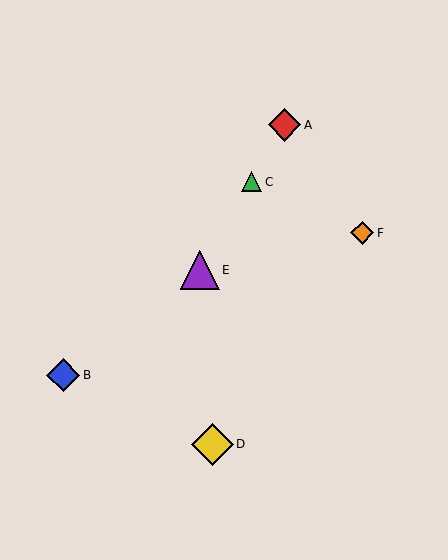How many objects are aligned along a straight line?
3 objects (A, C, E) are aligned along a straight line.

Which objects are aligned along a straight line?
Objects A, C, E are aligned along a straight line.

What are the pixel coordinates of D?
Object D is at (213, 444).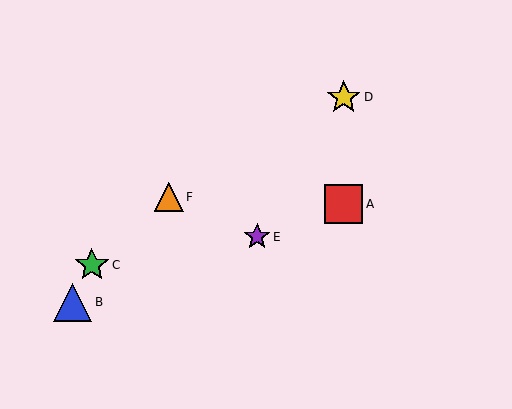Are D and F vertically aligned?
No, D is at x≈344 and F is at x≈169.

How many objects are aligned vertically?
2 objects (A, D) are aligned vertically.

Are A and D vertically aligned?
Yes, both are at x≈344.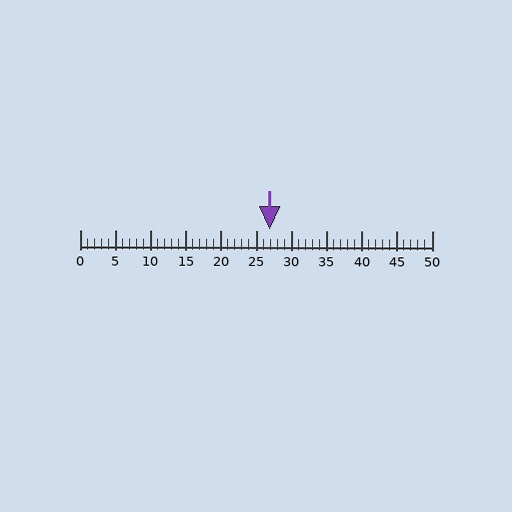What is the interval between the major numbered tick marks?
The major tick marks are spaced 5 units apart.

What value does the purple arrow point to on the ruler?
The purple arrow points to approximately 27.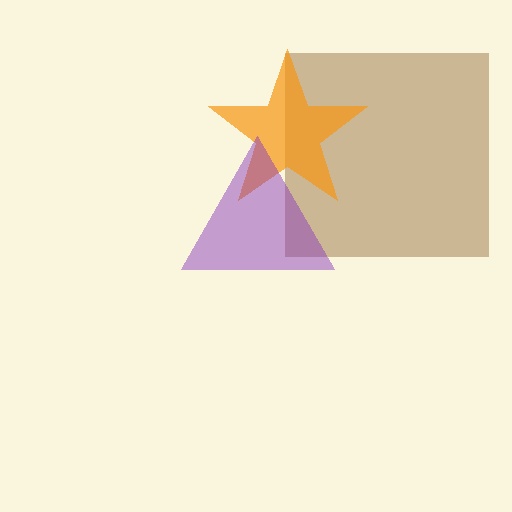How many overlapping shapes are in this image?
There are 3 overlapping shapes in the image.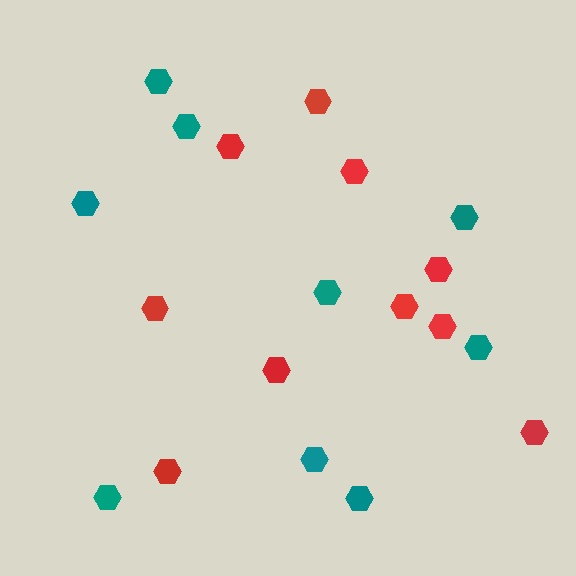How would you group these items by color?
There are 2 groups: one group of red hexagons (10) and one group of teal hexagons (9).